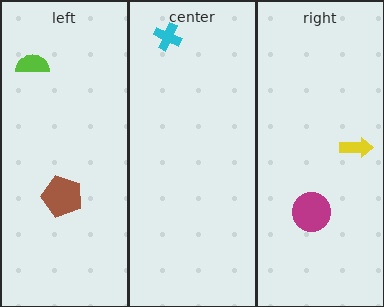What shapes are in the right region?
The magenta circle, the yellow arrow.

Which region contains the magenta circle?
The right region.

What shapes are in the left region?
The brown pentagon, the lime semicircle.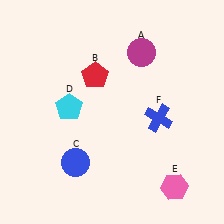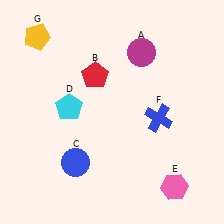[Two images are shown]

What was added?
A yellow pentagon (G) was added in Image 2.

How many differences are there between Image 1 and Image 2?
There is 1 difference between the two images.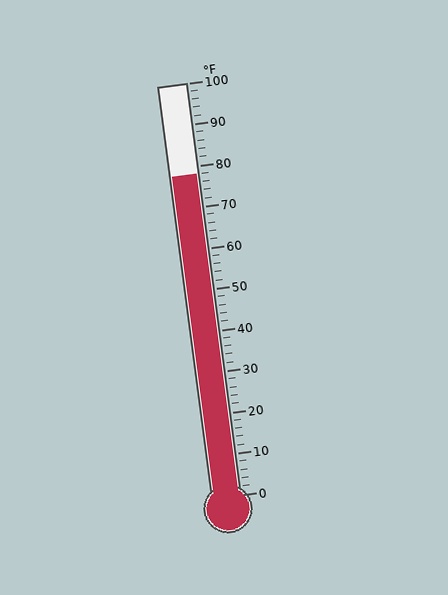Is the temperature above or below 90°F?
The temperature is below 90°F.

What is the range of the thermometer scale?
The thermometer scale ranges from 0°F to 100°F.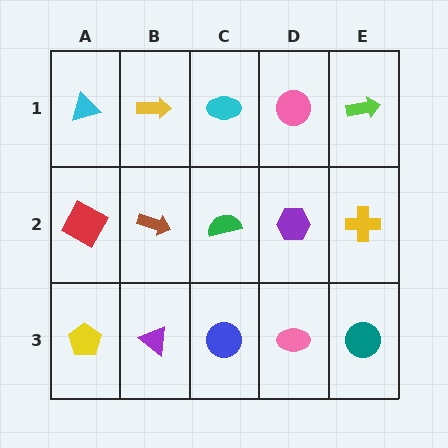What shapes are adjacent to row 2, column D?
A pink circle (row 1, column D), a pink ellipse (row 3, column D), a green semicircle (row 2, column C), a yellow cross (row 2, column E).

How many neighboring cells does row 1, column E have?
2.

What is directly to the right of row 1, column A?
A yellow arrow.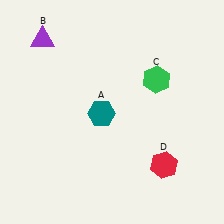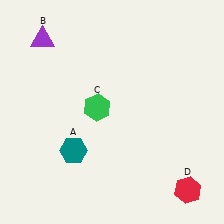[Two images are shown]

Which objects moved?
The objects that moved are: the teal hexagon (A), the green hexagon (C), the red hexagon (D).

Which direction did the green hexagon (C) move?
The green hexagon (C) moved left.